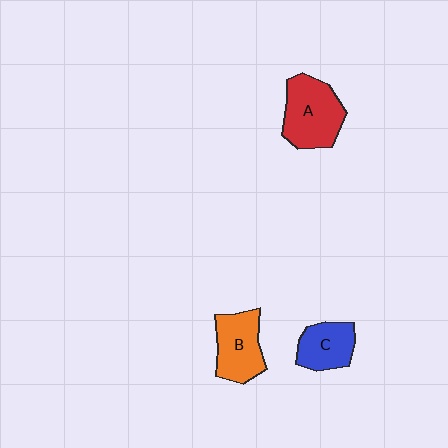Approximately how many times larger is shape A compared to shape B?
Approximately 1.2 times.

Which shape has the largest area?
Shape A (red).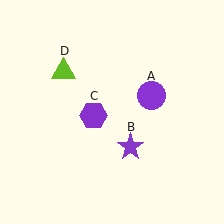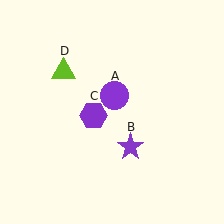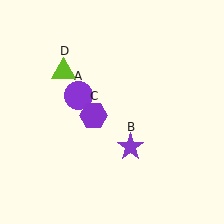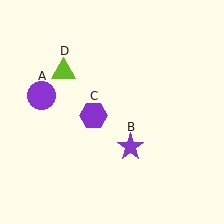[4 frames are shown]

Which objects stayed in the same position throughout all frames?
Purple star (object B) and purple hexagon (object C) and lime triangle (object D) remained stationary.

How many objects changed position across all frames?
1 object changed position: purple circle (object A).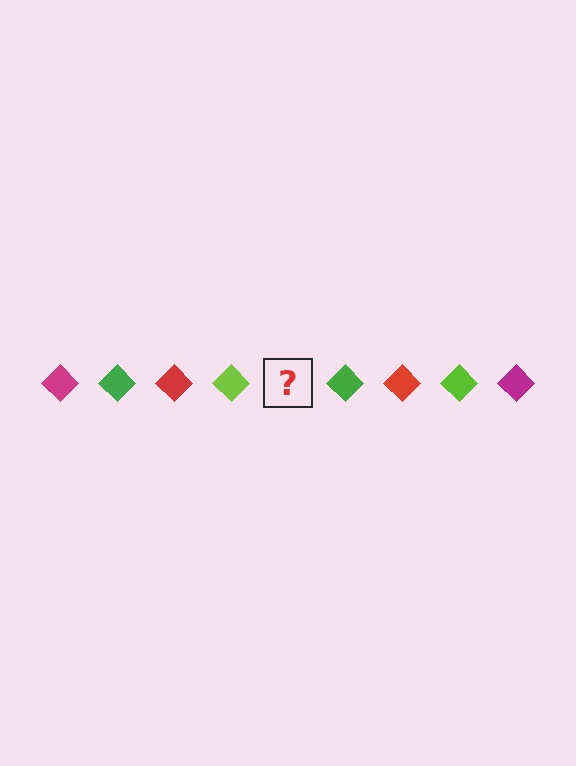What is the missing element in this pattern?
The missing element is a magenta diamond.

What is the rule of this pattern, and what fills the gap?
The rule is that the pattern cycles through magenta, green, red, lime diamonds. The gap should be filled with a magenta diamond.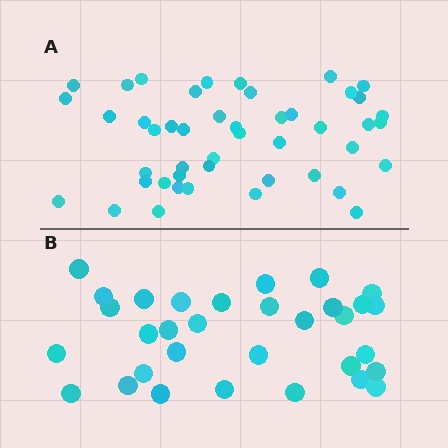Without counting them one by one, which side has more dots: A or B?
Region A (the top region) has more dots.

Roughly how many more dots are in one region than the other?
Region A has approximately 15 more dots than region B.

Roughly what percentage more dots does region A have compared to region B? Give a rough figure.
About 45% more.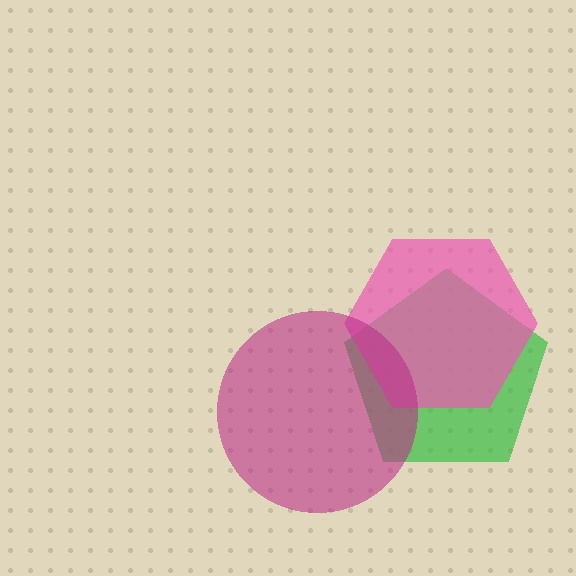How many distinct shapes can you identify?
There are 3 distinct shapes: a green pentagon, a pink hexagon, a magenta circle.